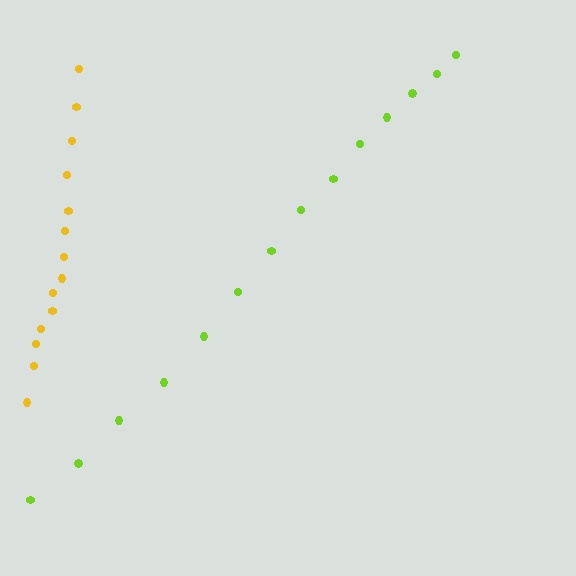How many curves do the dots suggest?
There are 2 distinct paths.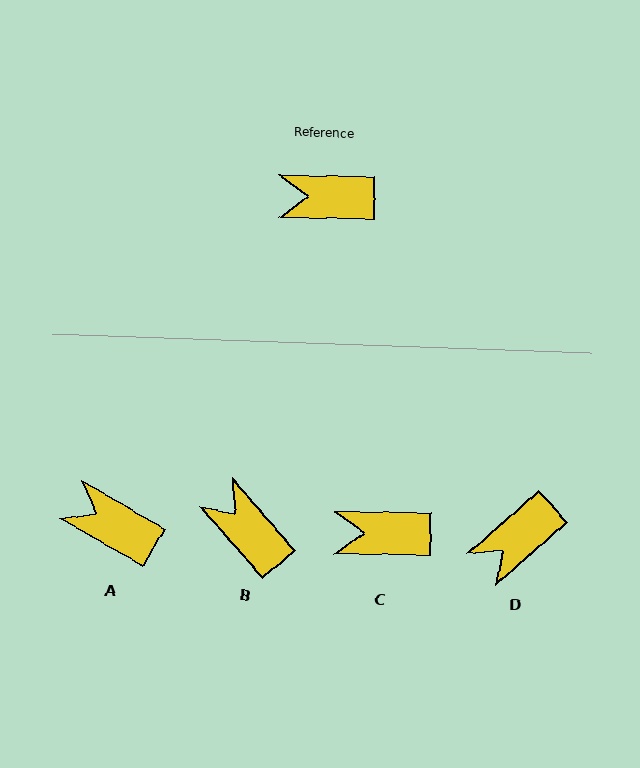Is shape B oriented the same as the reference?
No, it is off by about 49 degrees.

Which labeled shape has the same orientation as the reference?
C.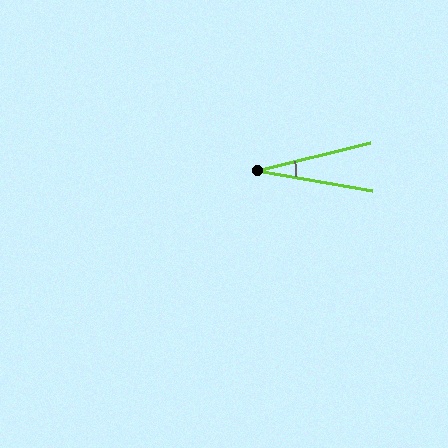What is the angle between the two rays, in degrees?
Approximately 24 degrees.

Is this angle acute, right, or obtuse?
It is acute.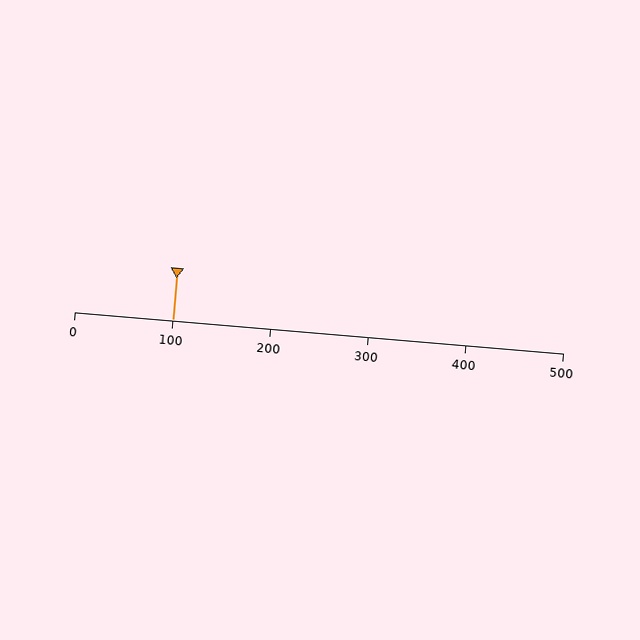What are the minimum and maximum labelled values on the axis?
The axis runs from 0 to 500.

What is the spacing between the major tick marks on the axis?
The major ticks are spaced 100 apart.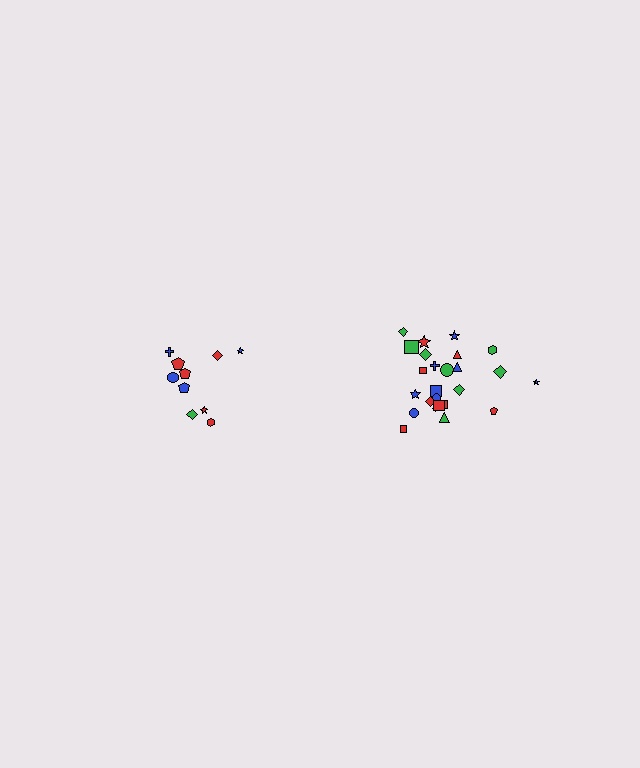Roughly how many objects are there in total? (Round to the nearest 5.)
Roughly 35 objects in total.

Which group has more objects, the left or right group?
The right group.